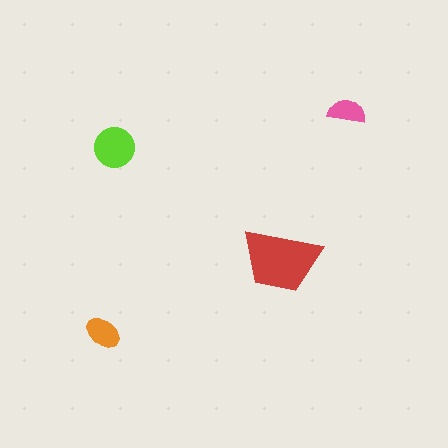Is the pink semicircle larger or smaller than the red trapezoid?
Smaller.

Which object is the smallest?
The pink semicircle.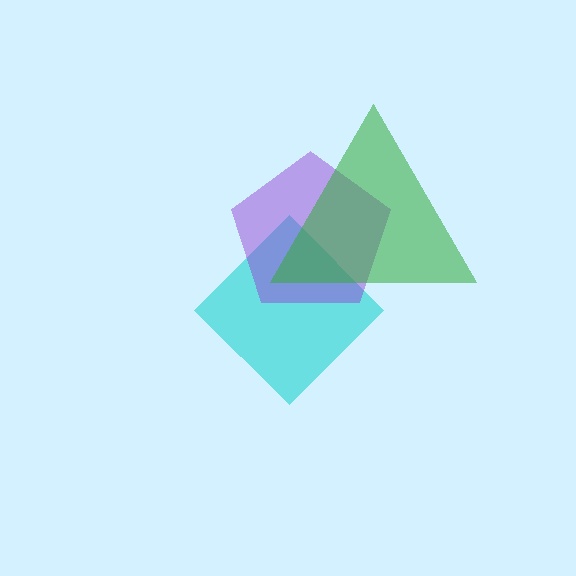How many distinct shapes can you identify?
There are 3 distinct shapes: a cyan diamond, a purple pentagon, a green triangle.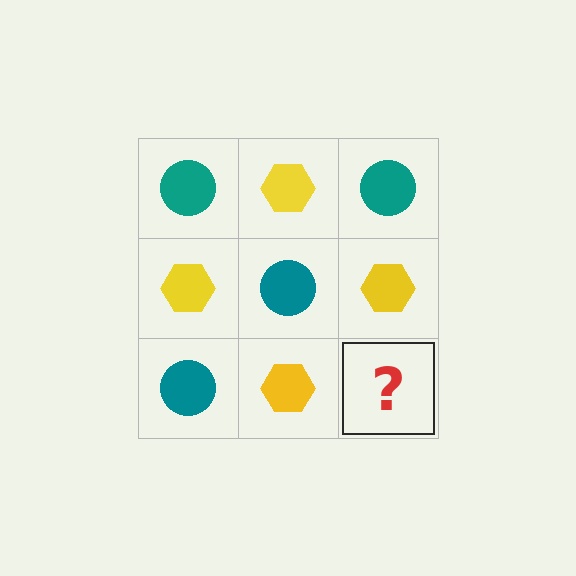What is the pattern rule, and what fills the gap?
The rule is that it alternates teal circle and yellow hexagon in a checkerboard pattern. The gap should be filled with a teal circle.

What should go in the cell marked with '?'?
The missing cell should contain a teal circle.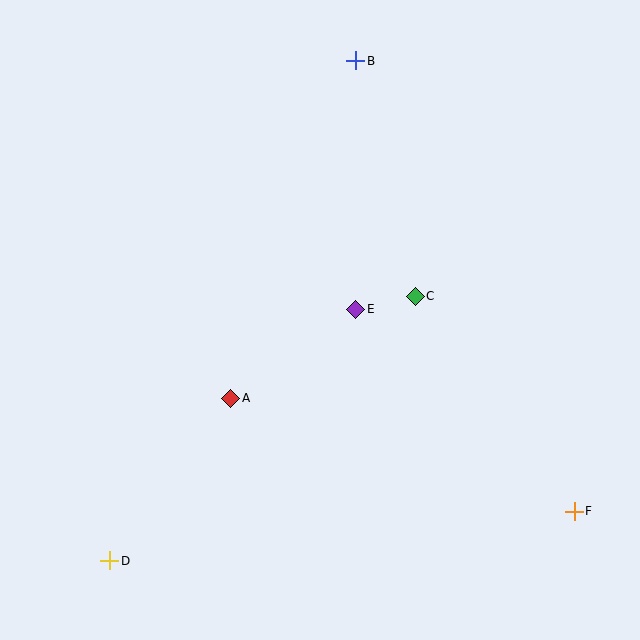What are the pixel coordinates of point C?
Point C is at (415, 296).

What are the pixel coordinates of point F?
Point F is at (574, 511).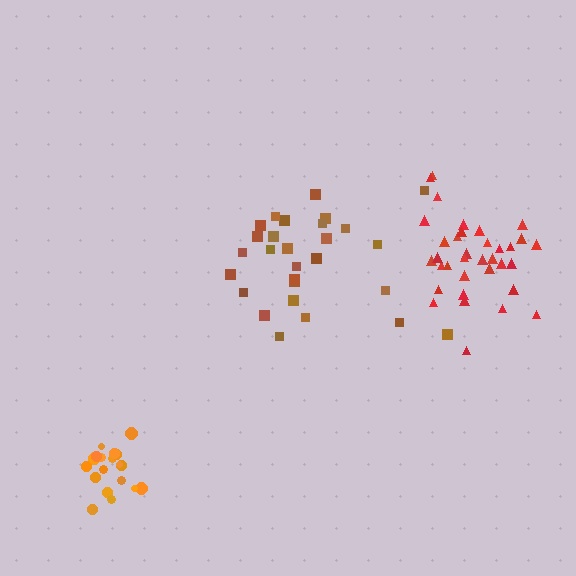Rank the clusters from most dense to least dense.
orange, red, brown.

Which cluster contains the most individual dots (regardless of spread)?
Red (35).